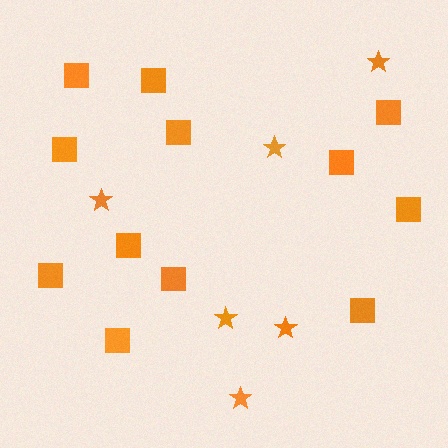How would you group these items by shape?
There are 2 groups: one group of squares (12) and one group of stars (6).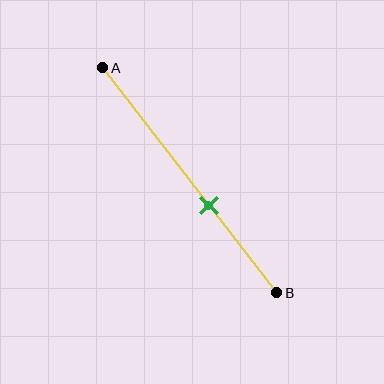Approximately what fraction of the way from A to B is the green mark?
The green mark is approximately 60% of the way from A to B.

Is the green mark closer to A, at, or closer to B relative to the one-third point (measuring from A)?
The green mark is closer to point B than the one-third point of segment AB.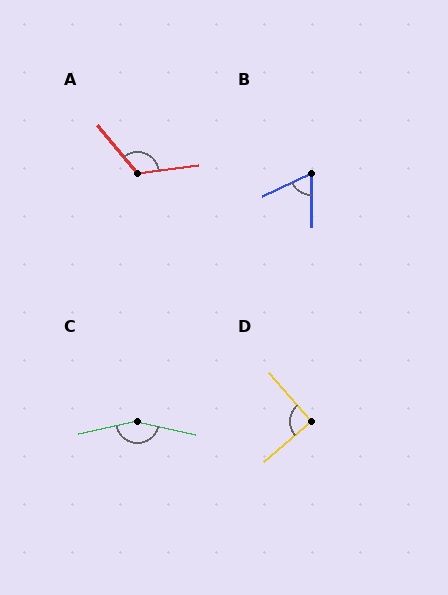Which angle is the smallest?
B, at approximately 66 degrees.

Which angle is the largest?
C, at approximately 154 degrees.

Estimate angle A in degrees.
Approximately 122 degrees.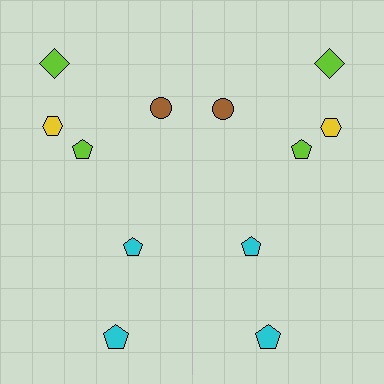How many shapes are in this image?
There are 12 shapes in this image.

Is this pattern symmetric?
Yes, this pattern has bilateral (reflection) symmetry.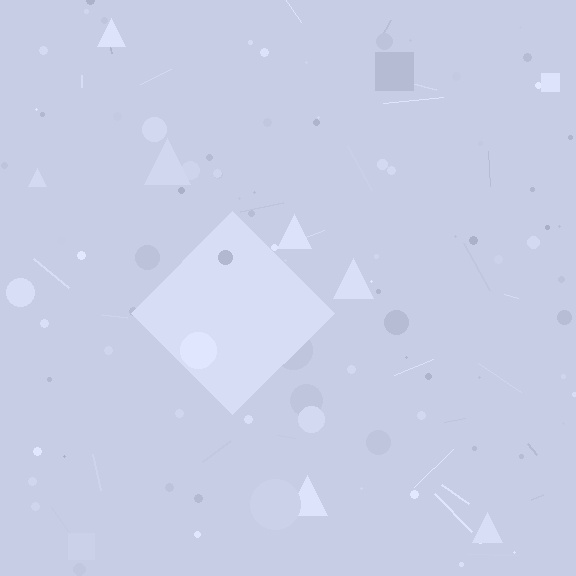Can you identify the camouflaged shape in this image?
The camouflaged shape is a diamond.